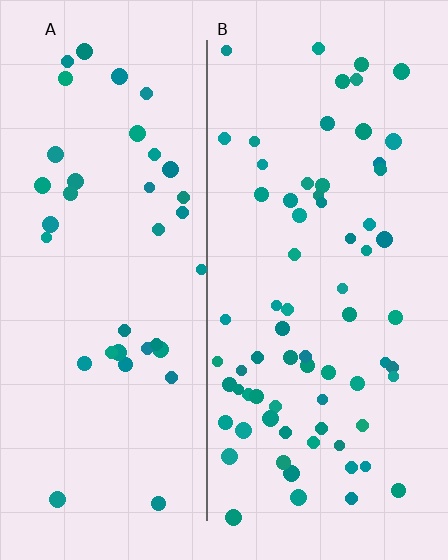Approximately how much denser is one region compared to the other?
Approximately 1.8× — region B over region A.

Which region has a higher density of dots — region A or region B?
B (the right).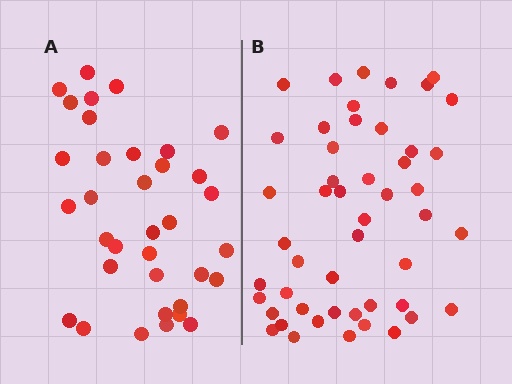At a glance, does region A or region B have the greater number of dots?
Region B (the right region) has more dots.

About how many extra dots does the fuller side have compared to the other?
Region B has approximately 15 more dots than region A.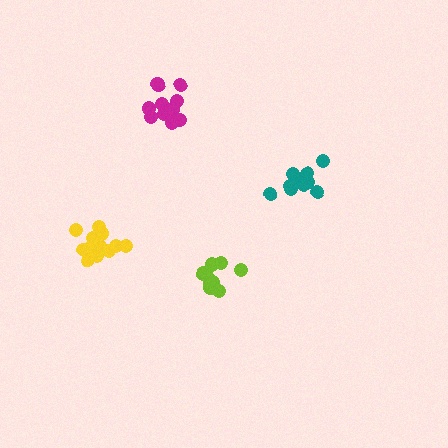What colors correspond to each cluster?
The clusters are colored: yellow, lime, magenta, teal.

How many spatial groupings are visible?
There are 4 spatial groupings.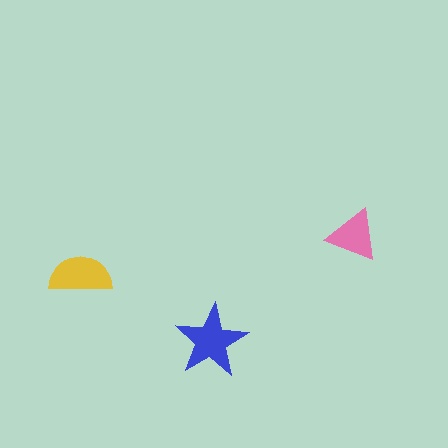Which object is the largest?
The blue star.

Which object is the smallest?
The pink triangle.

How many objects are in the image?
There are 3 objects in the image.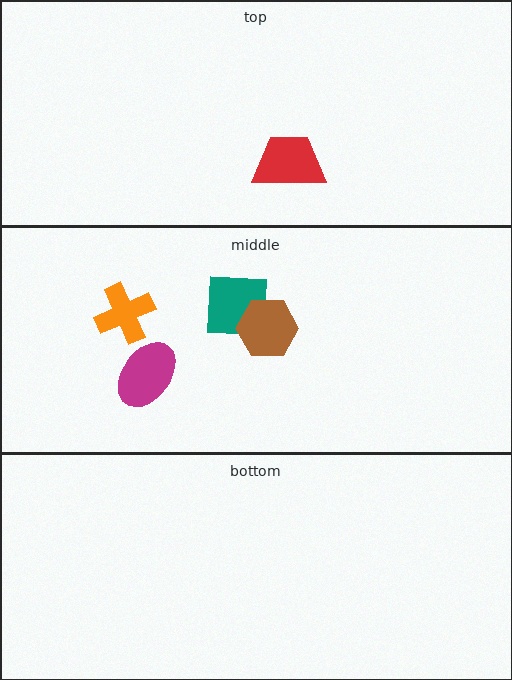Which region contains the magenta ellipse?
The middle region.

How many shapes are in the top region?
1.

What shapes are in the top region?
The red trapezoid.